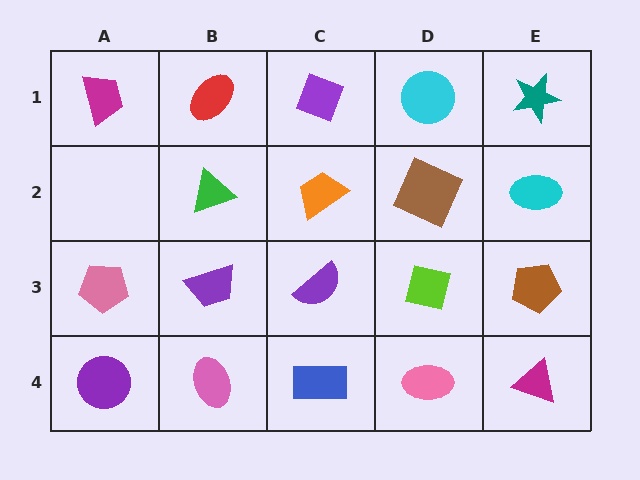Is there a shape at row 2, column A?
No, that cell is empty.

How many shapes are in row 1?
5 shapes.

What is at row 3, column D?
A lime square.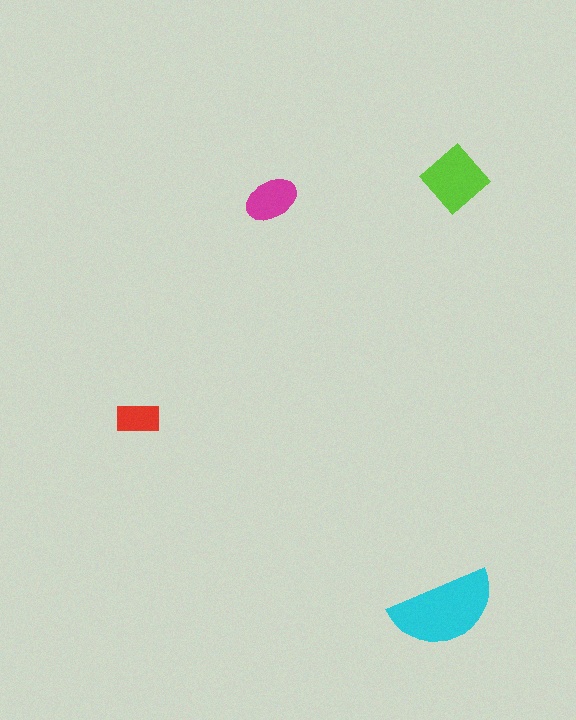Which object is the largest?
The cyan semicircle.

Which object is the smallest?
The red rectangle.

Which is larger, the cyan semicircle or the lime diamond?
The cyan semicircle.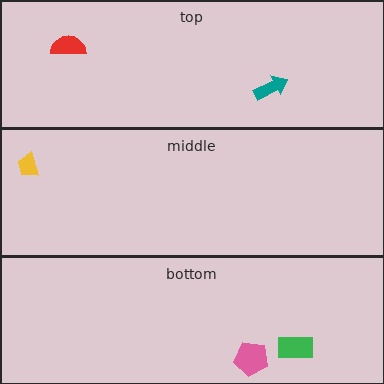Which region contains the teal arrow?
The top region.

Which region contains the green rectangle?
The bottom region.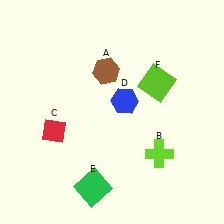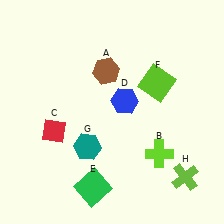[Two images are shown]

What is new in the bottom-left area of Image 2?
A teal hexagon (G) was added in the bottom-left area of Image 2.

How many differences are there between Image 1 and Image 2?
There are 2 differences between the two images.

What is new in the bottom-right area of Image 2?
A lime cross (H) was added in the bottom-right area of Image 2.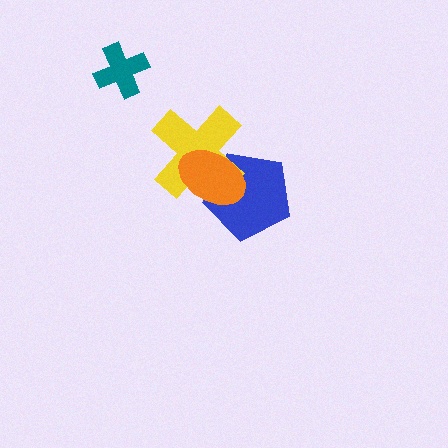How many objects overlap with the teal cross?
0 objects overlap with the teal cross.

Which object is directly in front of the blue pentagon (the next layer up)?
The yellow cross is directly in front of the blue pentagon.